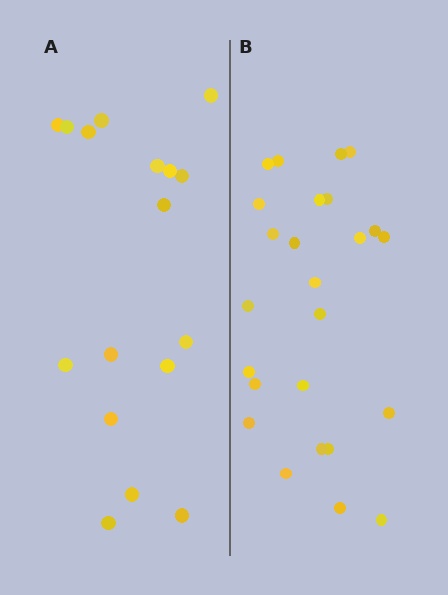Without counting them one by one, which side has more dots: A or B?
Region B (the right region) has more dots.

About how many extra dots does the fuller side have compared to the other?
Region B has roughly 8 or so more dots than region A.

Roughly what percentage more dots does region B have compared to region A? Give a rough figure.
About 45% more.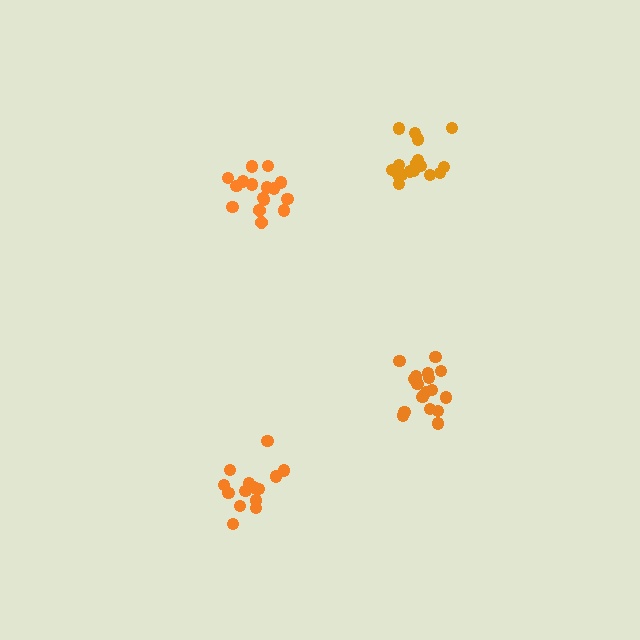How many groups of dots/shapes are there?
There are 4 groups.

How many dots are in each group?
Group 1: 18 dots, Group 2: 17 dots, Group 3: 17 dots, Group 4: 14 dots (66 total).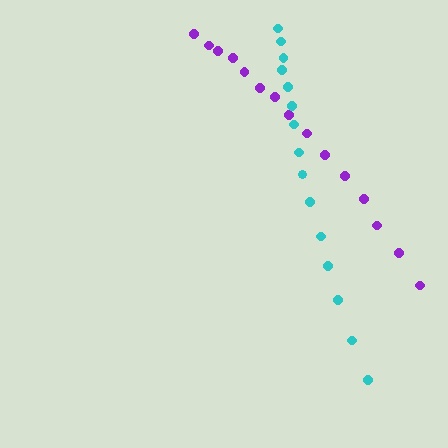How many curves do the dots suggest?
There are 2 distinct paths.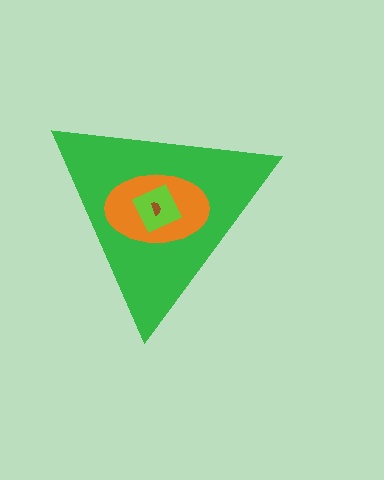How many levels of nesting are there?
4.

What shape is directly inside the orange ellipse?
The lime diamond.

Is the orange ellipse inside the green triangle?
Yes.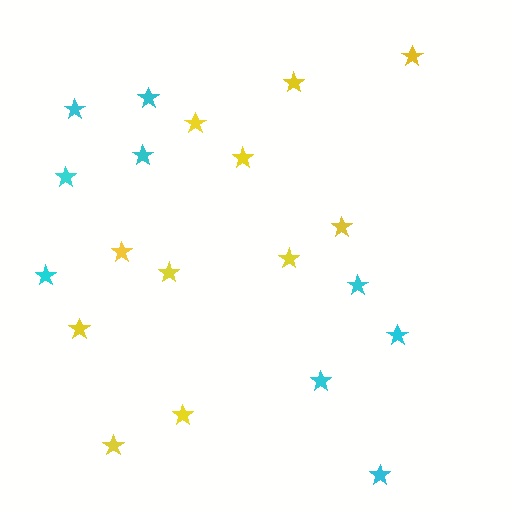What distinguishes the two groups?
There are 2 groups: one group of cyan stars (9) and one group of yellow stars (11).